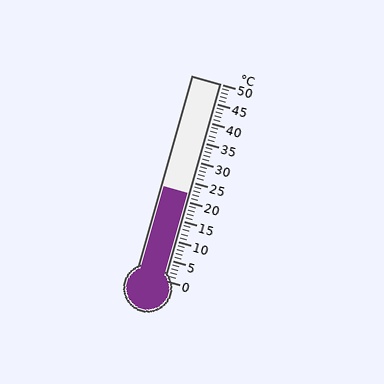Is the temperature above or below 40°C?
The temperature is below 40°C.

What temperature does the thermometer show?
The thermometer shows approximately 22°C.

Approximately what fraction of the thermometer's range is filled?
The thermometer is filled to approximately 45% of its range.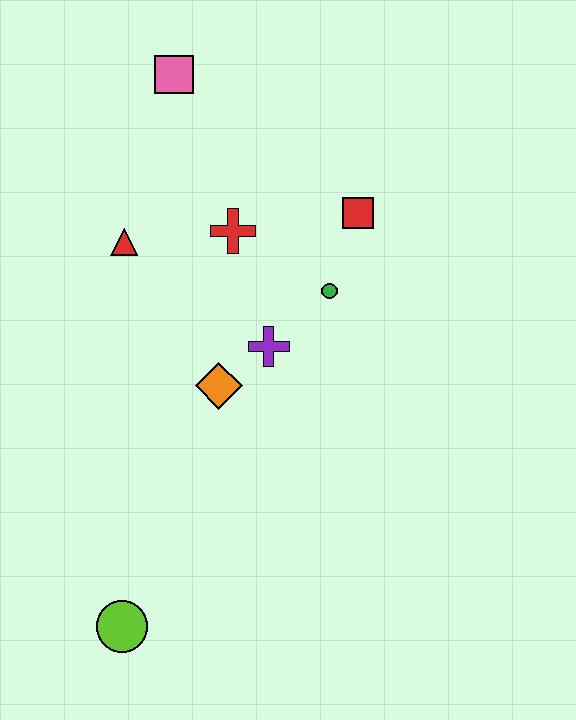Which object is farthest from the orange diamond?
The pink square is farthest from the orange diamond.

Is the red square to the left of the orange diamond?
No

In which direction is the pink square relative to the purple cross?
The pink square is above the purple cross.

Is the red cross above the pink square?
No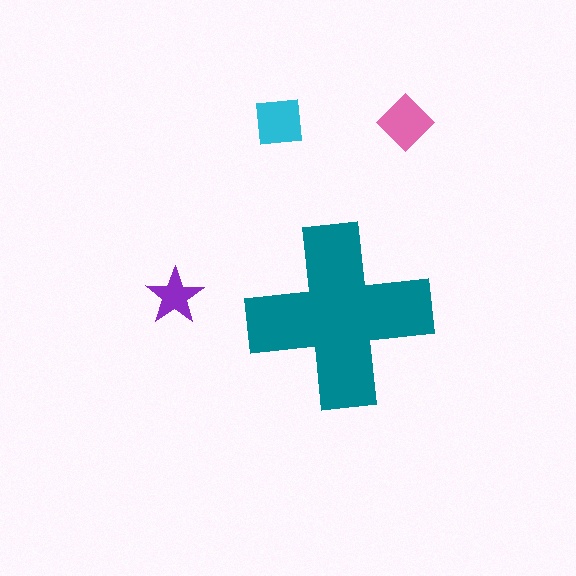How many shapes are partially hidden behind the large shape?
0 shapes are partially hidden.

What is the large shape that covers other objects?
A teal cross.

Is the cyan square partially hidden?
No, the cyan square is fully visible.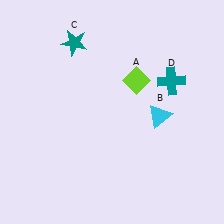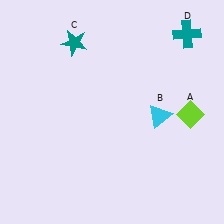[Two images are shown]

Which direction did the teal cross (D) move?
The teal cross (D) moved up.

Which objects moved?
The objects that moved are: the lime diamond (A), the teal cross (D).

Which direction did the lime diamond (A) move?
The lime diamond (A) moved right.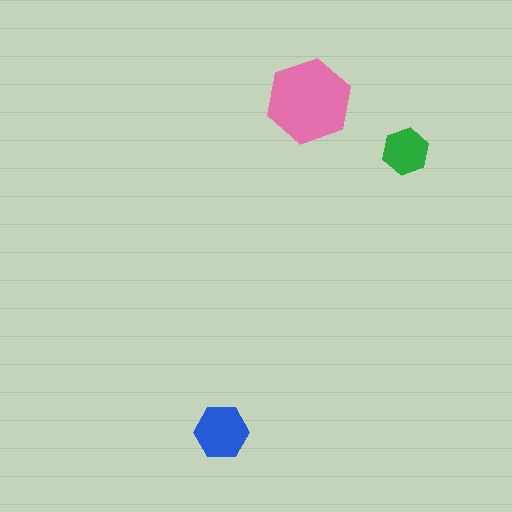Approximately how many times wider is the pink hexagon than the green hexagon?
About 2 times wider.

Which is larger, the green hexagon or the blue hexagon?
The blue one.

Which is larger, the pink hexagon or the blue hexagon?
The pink one.